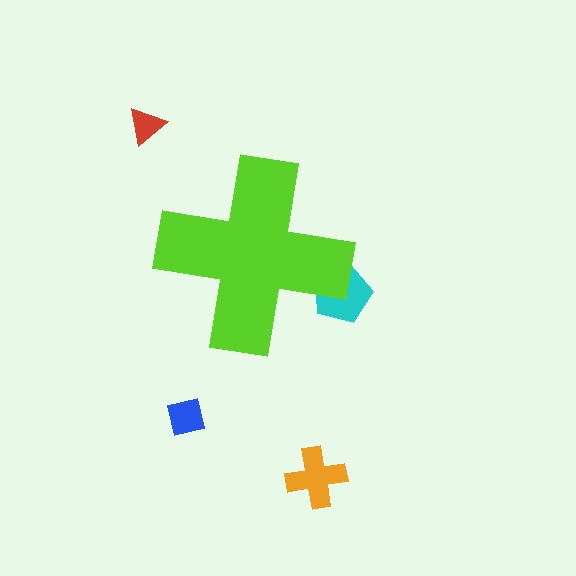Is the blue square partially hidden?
No, the blue square is fully visible.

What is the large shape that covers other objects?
A lime cross.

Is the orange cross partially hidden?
No, the orange cross is fully visible.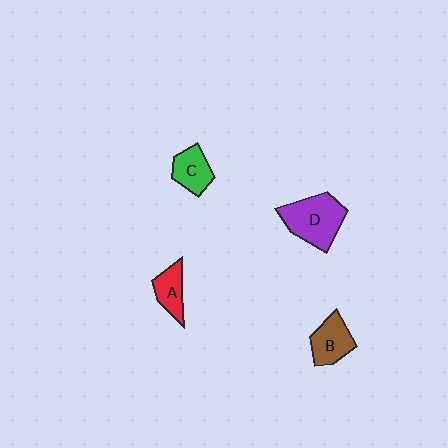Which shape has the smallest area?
Shape A (red).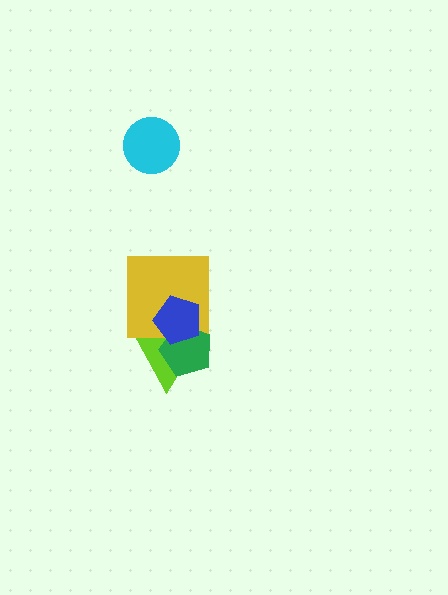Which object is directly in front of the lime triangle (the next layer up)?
The yellow square is directly in front of the lime triangle.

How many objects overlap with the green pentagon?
3 objects overlap with the green pentagon.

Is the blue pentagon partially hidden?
No, no other shape covers it.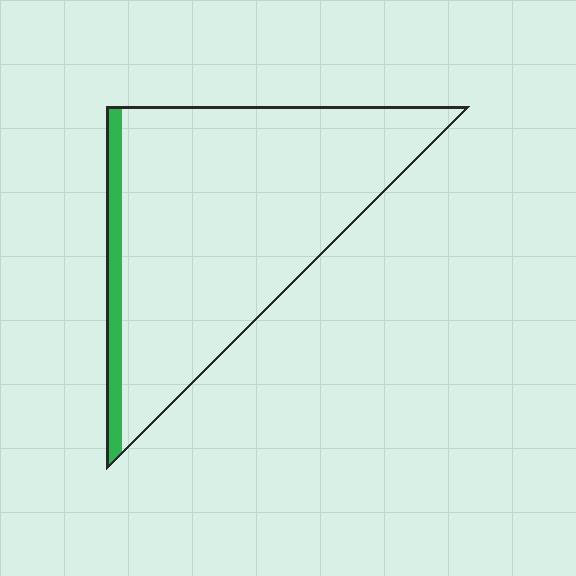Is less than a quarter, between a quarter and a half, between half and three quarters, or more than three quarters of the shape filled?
Less than a quarter.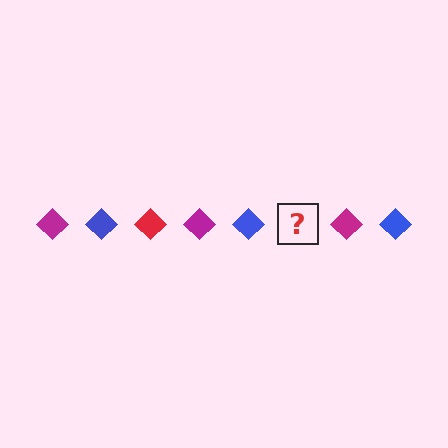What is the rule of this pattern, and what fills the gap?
The rule is that the pattern cycles through magenta, blue, red diamonds. The gap should be filled with a red diamond.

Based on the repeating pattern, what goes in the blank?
The blank should be a red diamond.